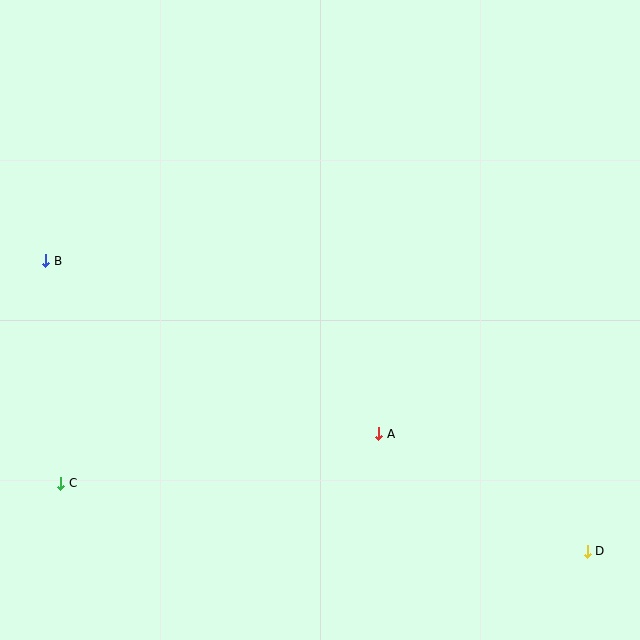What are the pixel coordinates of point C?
Point C is at (61, 483).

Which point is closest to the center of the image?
Point A at (379, 434) is closest to the center.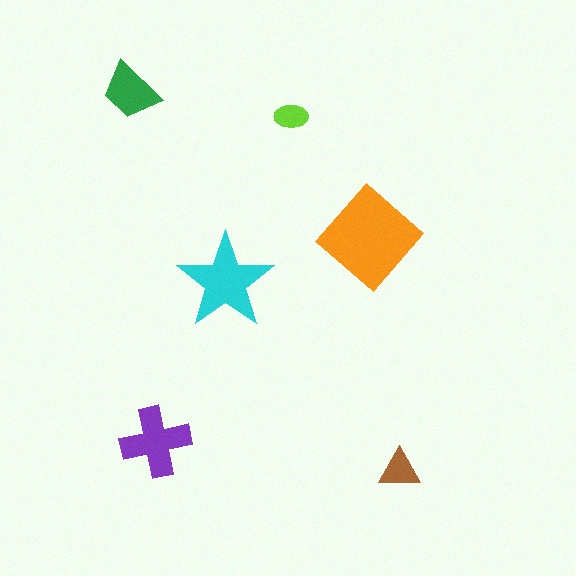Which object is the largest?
The orange diamond.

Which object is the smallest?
The lime ellipse.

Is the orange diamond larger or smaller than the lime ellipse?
Larger.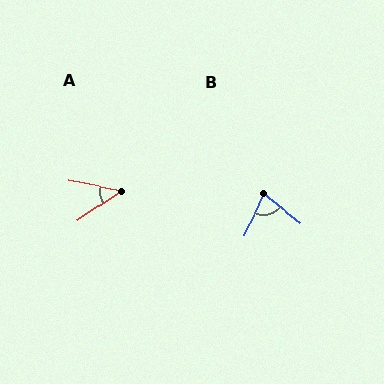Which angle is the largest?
B, at approximately 75 degrees.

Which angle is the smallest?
A, at approximately 44 degrees.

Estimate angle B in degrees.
Approximately 75 degrees.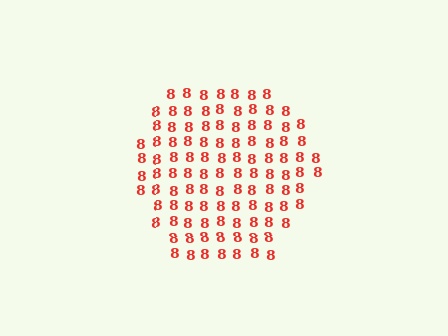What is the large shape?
The large shape is a hexagon.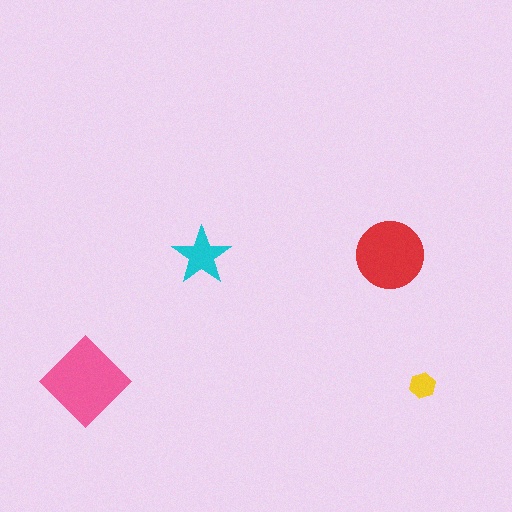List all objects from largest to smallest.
The pink diamond, the red circle, the cyan star, the yellow hexagon.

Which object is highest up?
The red circle is topmost.